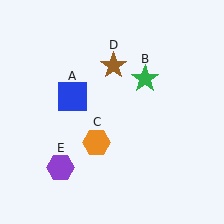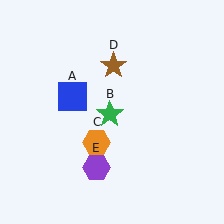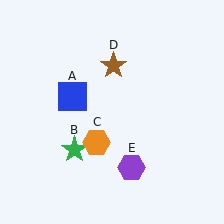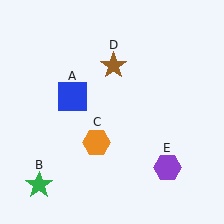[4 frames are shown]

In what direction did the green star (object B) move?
The green star (object B) moved down and to the left.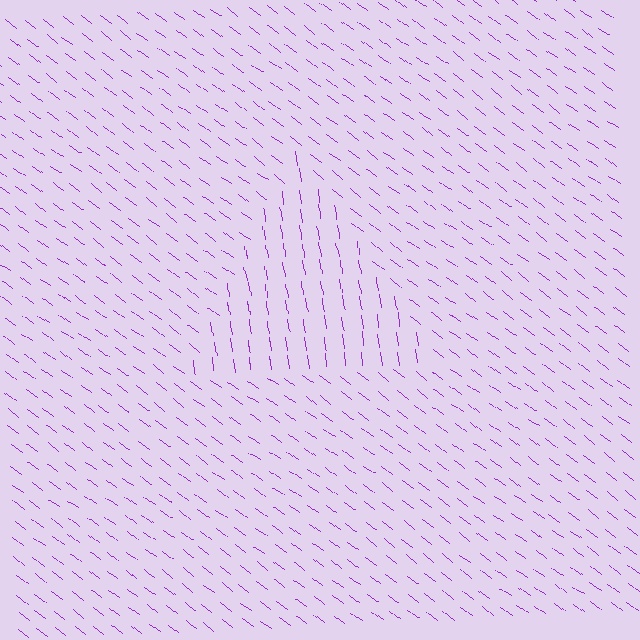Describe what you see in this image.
The image is filled with small purple line segments. A triangle region in the image has lines oriented differently from the surrounding lines, creating a visible texture boundary.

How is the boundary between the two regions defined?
The boundary is defined purely by a change in line orientation (approximately 45 degrees difference). All lines are the same color and thickness.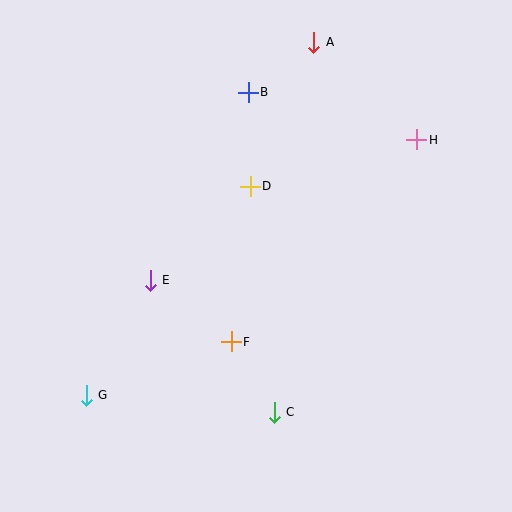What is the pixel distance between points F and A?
The distance between F and A is 311 pixels.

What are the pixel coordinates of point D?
Point D is at (250, 186).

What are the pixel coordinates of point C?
Point C is at (274, 412).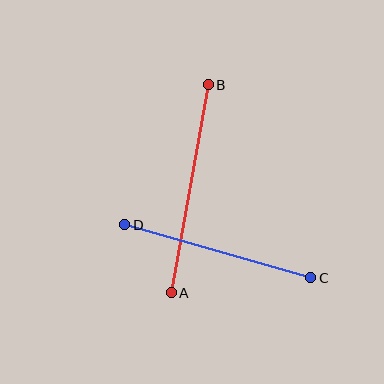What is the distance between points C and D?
The distance is approximately 194 pixels.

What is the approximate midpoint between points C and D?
The midpoint is at approximately (218, 251) pixels.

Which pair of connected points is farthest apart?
Points A and B are farthest apart.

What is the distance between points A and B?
The distance is approximately 211 pixels.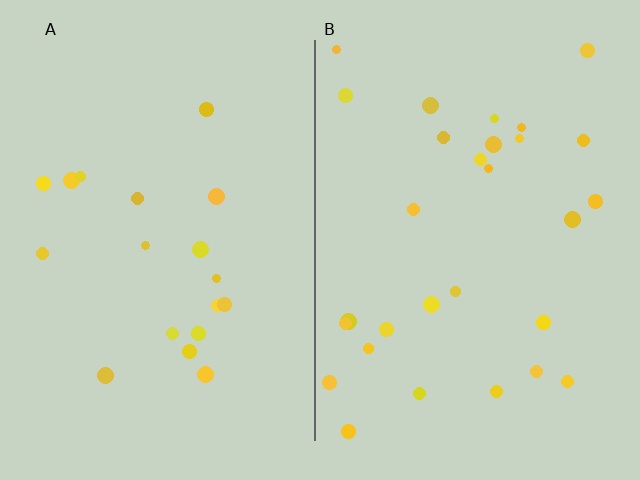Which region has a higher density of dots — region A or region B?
B (the right).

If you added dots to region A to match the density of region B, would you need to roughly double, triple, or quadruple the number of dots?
Approximately double.